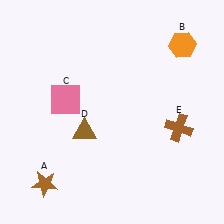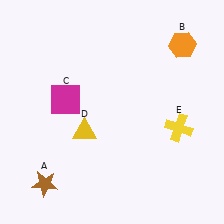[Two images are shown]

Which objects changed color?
C changed from pink to magenta. D changed from brown to yellow. E changed from brown to yellow.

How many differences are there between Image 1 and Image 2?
There are 3 differences between the two images.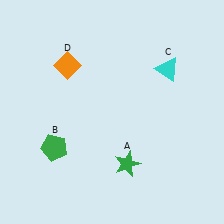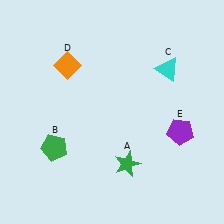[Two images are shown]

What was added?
A purple pentagon (E) was added in Image 2.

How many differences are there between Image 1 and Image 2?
There is 1 difference between the two images.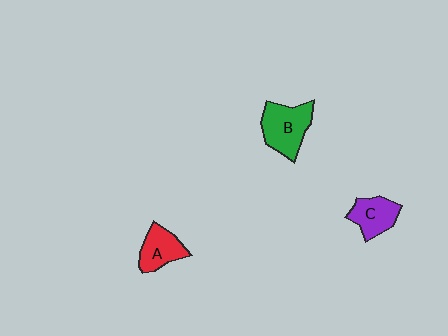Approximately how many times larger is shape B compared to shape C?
Approximately 1.4 times.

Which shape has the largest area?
Shape B (green).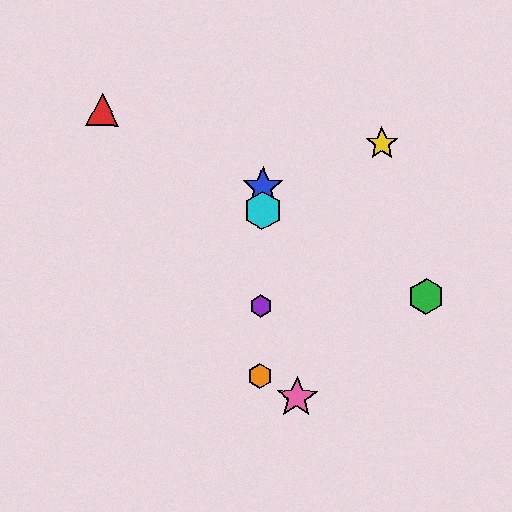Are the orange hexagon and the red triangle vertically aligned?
No, the orange hexagon is at x≈260 and the red triangle is at x≈103.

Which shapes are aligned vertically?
The blue star, the purple hexagon, the orange hexagon, the cyan hexagon are aligned vertically.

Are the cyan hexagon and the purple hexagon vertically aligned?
Yes, both are at x≈263.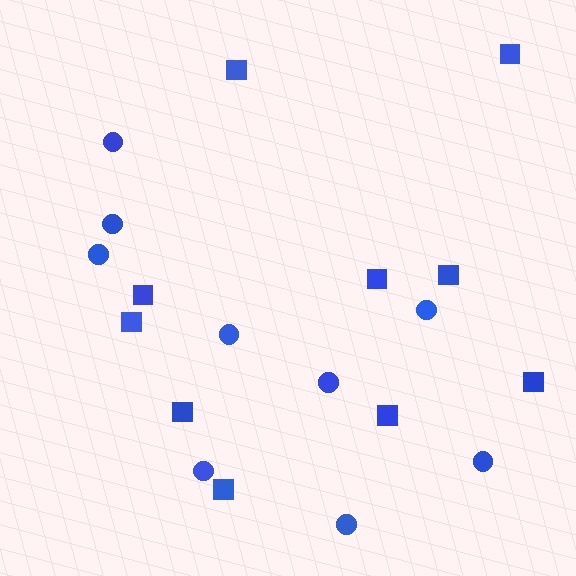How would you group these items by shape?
There are 2 groups: one group of squares (10) and one group of circles (9).